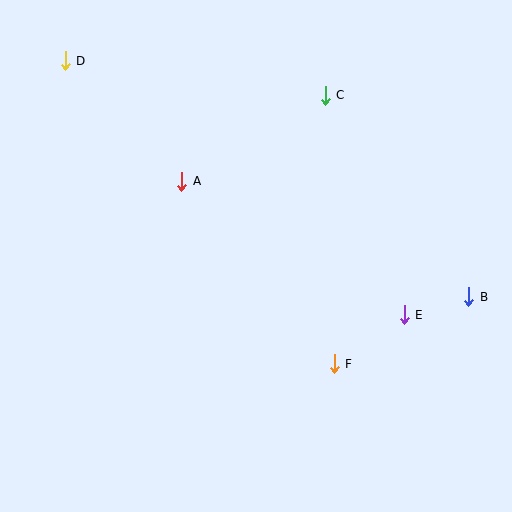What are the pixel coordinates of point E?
Point E is at (404, 315).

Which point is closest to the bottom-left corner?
Point F is closest to the bottom-left corner.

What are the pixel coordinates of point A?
Point A is at (182, 181).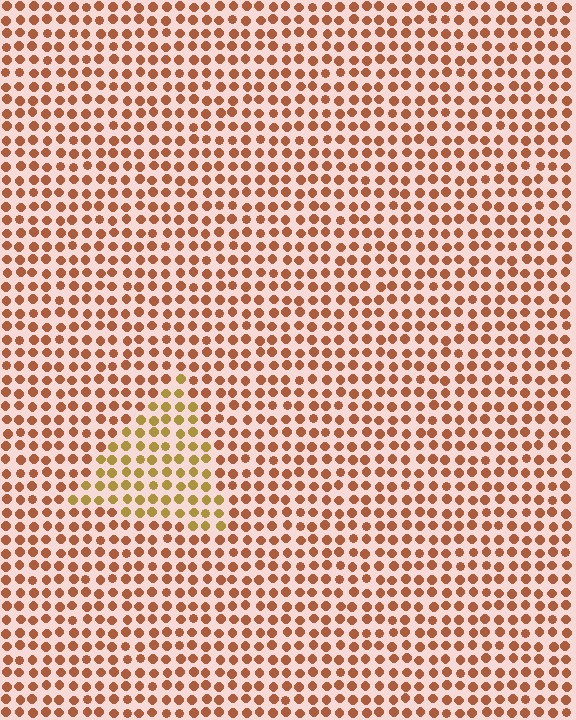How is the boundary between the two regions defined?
The boundary is defined purely by a slight shift in hue (about 30 degrees). Spacing, size, and orientation are identical on both sides.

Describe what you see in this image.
The image is filled with small brown elements in a uniform arrangement. A triangle-shaped region is visible where the elements are tinted to a slightly different hue, forming a subtle color boundary.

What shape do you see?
I see a triangle.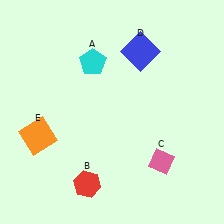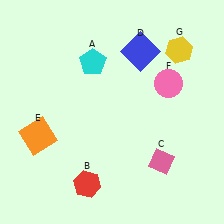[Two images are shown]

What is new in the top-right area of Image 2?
A yellow hexagon (G) was added in the top-right area of Image 2.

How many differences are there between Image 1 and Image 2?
There are 2 differences between the two images.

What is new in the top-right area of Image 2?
A pink circle (F) was added in the top-right area of Image 2.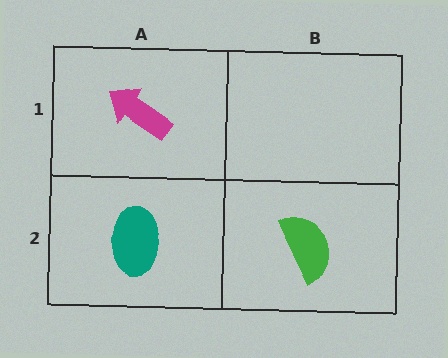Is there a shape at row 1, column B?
No, that cell is empty.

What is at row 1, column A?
A magenta arrow.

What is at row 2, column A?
A teal ellipse.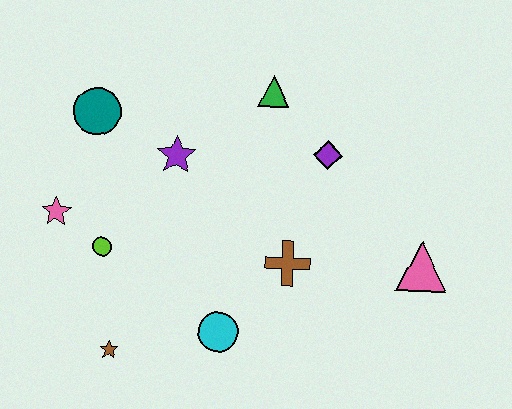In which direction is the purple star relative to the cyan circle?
The purple star is above the cyan circle.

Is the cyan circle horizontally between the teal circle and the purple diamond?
Yes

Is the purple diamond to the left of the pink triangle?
Yes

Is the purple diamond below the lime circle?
No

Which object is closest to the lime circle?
The pink star is closest to the lime circle.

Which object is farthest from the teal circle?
The pink triangle is farthest from the teal circle.